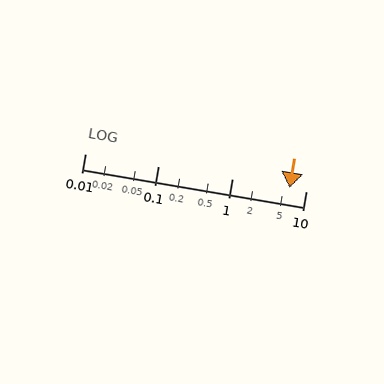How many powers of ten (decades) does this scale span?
The scale spans 3 decades, from 0.01 to 10.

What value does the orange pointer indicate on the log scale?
The pointer indicates approximately 6.1.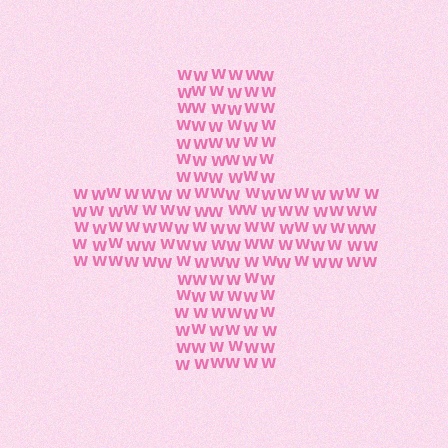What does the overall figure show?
The overall figure shows a cross.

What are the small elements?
The small elements are letter W's.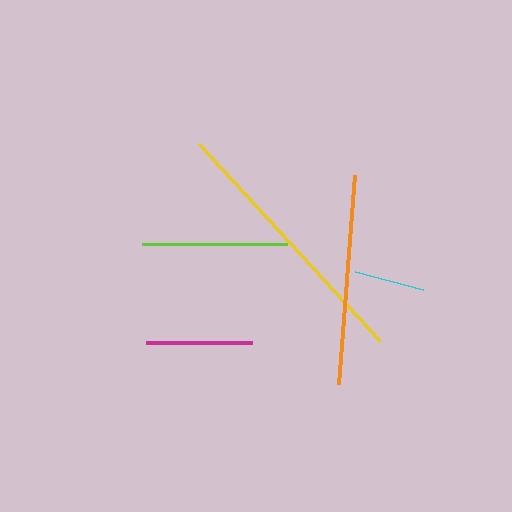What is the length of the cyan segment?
The cyan segment is approximately 70 pixels long.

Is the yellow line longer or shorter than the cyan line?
The yellow line is longer than the cyan line.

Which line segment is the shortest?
The cyan line is the shortest at approximately 70 pixels.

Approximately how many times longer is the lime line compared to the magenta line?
The lime line is approximately 1.4 times the length of the magenta line.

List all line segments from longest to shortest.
From longest to shortest: yellow, orange, lime, magenta, cyan.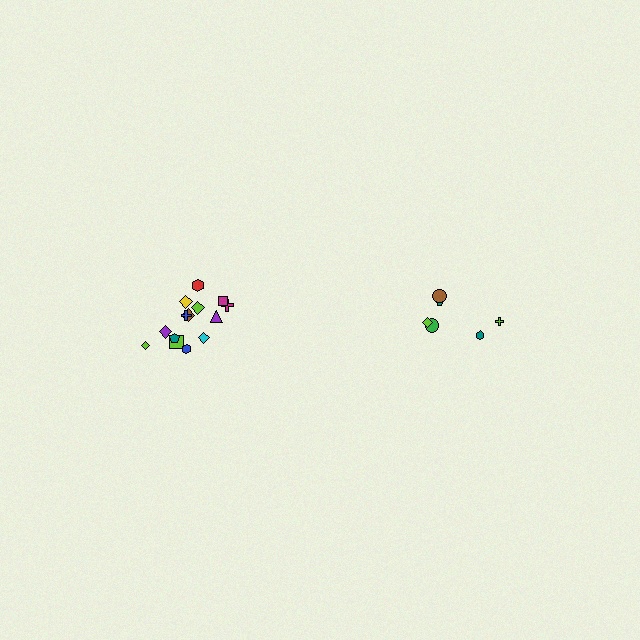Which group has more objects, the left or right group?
The left group.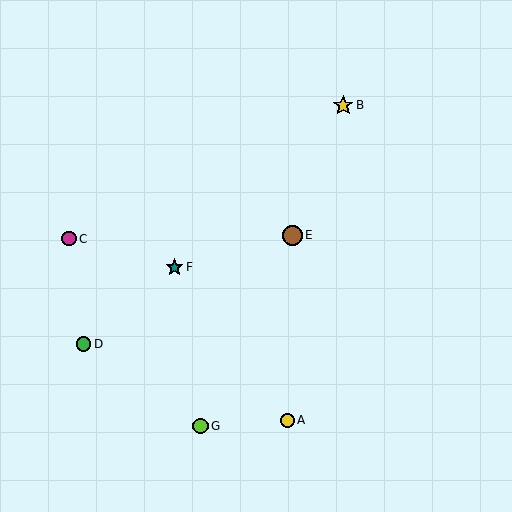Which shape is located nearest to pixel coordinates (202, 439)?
The lime circle (labeled G) at (201, 426) is nearest to that location.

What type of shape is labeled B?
Shape B is a yellow star.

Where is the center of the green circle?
The center of the green circle is at (84, 344).